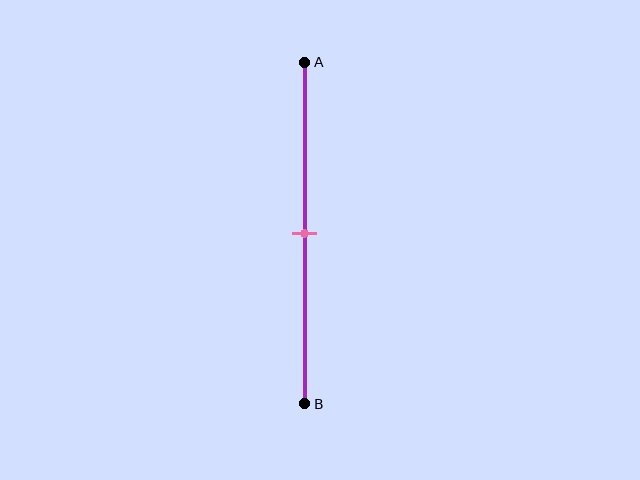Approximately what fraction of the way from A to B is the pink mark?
The pink mark is approximately 50% of the way from A to B.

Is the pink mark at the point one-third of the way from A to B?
No, the mark is at about 50% from A, not at the 33% one-third point.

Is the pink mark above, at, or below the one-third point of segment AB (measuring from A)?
The pink mark is below the one-third point of segment AB.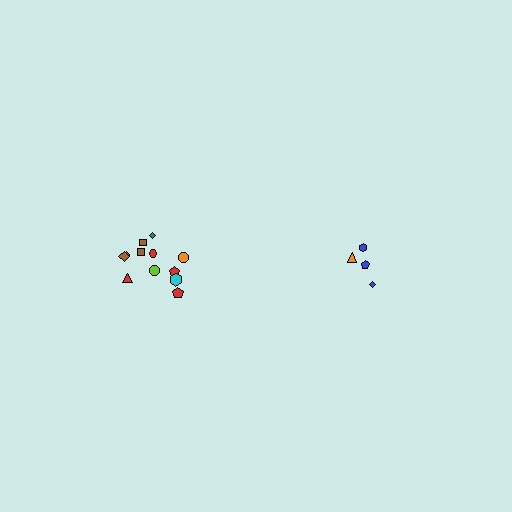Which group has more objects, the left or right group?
The left group.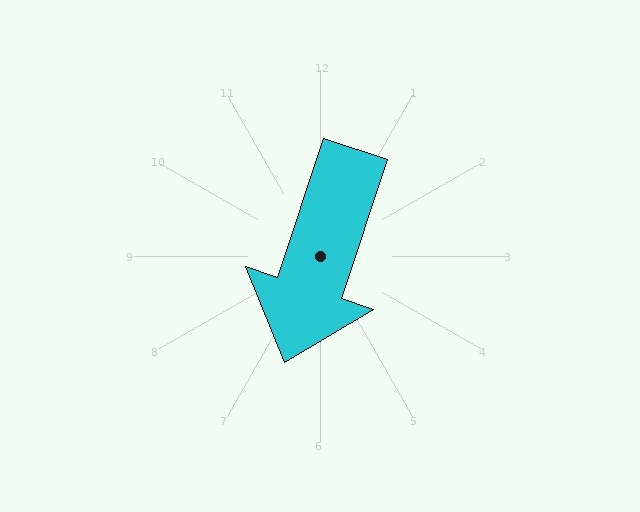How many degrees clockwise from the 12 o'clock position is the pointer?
Approximately 199 degrees.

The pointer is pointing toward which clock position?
Roughly 7 o'clock.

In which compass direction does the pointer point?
South.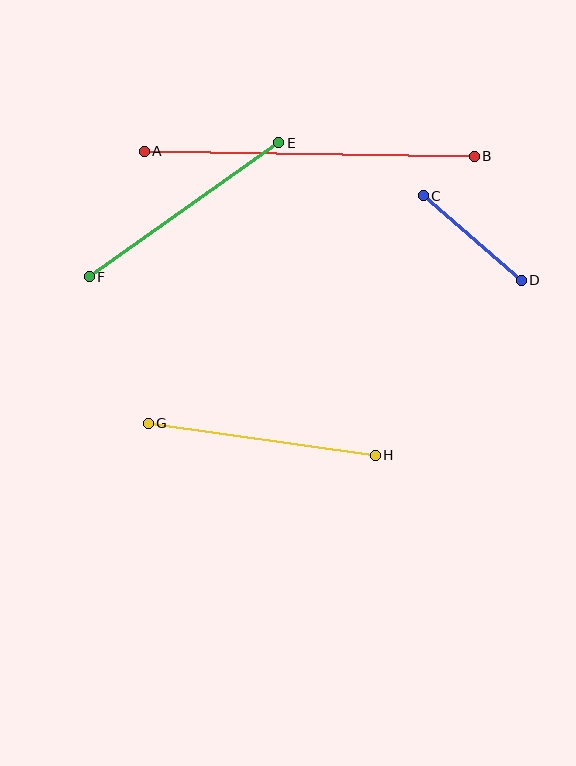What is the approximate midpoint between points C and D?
The midpoint is at approximately (472, 238) pixels.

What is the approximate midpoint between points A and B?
The midpoint is at approximately (309, 154) pixels.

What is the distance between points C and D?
The distance is approximately 129 pixels.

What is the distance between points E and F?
The distance is approximately 232 pixels.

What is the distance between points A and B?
The distance is approximately 330 pixels.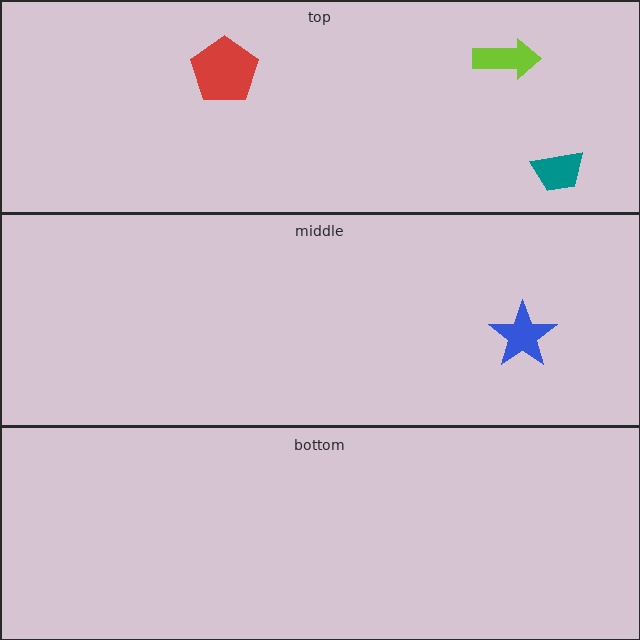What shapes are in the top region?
The lime arrow, the red pentagon, the teal trapezoid.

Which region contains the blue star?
The middle region.